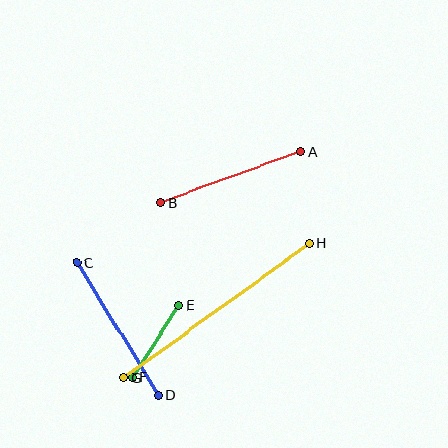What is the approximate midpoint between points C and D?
The midpoint is at approximately (118, 329) pixels.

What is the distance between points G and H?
The distance is approximately 229 pixels.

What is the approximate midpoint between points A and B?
The midpoint is at approximately (231, 177) pixels.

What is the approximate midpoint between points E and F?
The midpoint is at approximately (156, 341) pixels.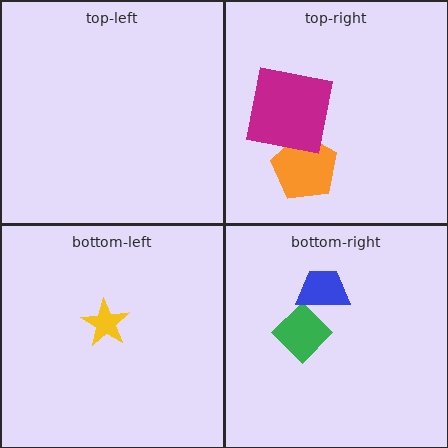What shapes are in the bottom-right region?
The green diamond, the blue trapezoid.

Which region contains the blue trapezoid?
The bottom-right region.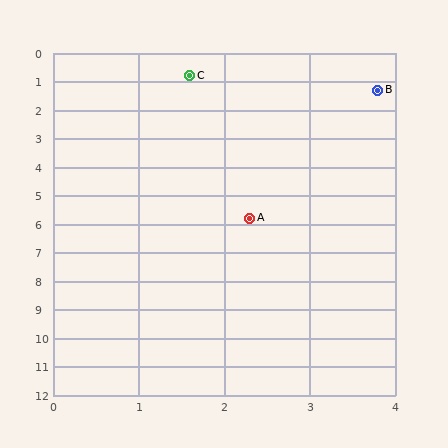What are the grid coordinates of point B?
Point B is at approximately (3.8, 1.3).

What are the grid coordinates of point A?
Point A is at approximately (2.3, 5.8).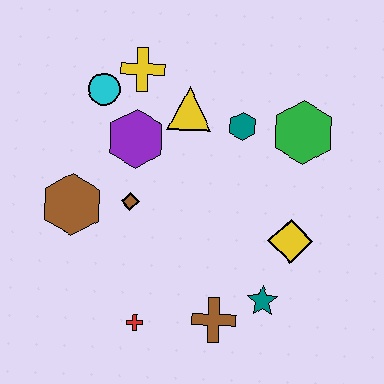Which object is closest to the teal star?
The brown cross is closest to the teal star.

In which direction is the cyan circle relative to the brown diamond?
The cyan circle is above the brown diamond.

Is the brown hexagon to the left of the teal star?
Yes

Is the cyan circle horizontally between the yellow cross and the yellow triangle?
No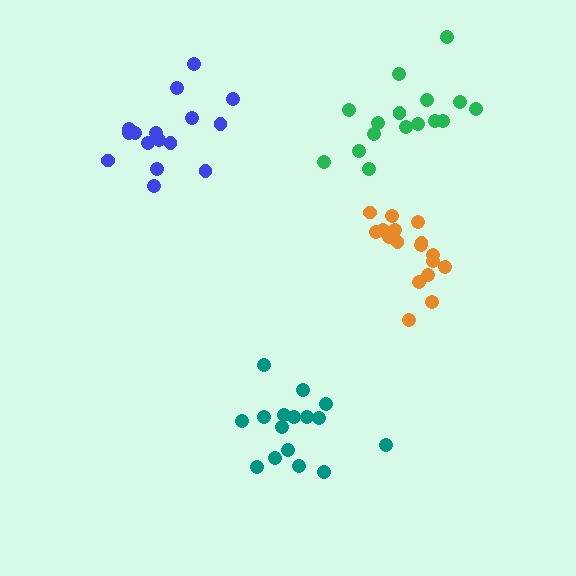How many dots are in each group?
Group 1: 16 dots, Group 2: 17 dots, Group 3: 16 dots, Group 4: 16 dots (65 total).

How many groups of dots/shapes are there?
There are 4 groups.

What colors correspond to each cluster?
The clusters are colored: blue, orange, green, teal.